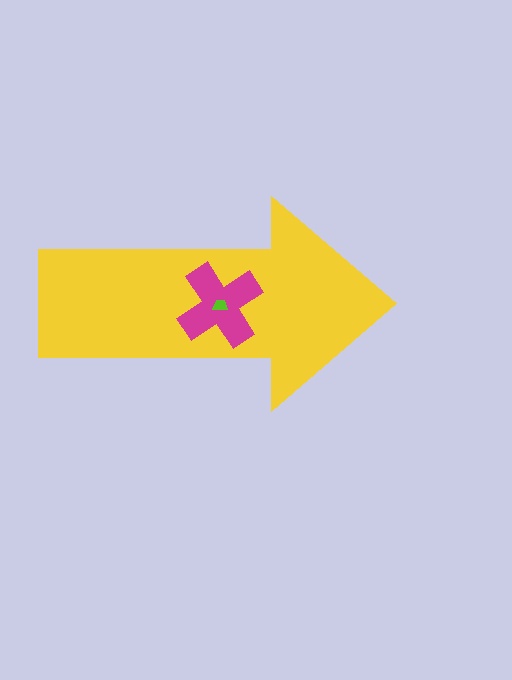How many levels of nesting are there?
3.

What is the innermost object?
The lime trapezoid.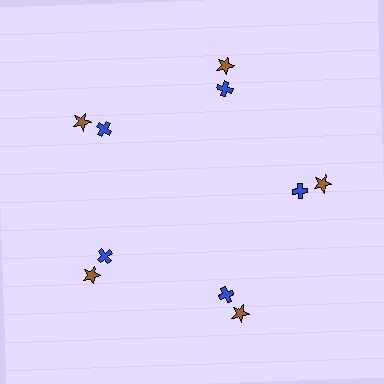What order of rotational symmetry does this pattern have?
This pattern has 5-fold rotational symmetry.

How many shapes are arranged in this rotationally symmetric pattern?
There are 10 shapes, arranged in 5 groups of 2.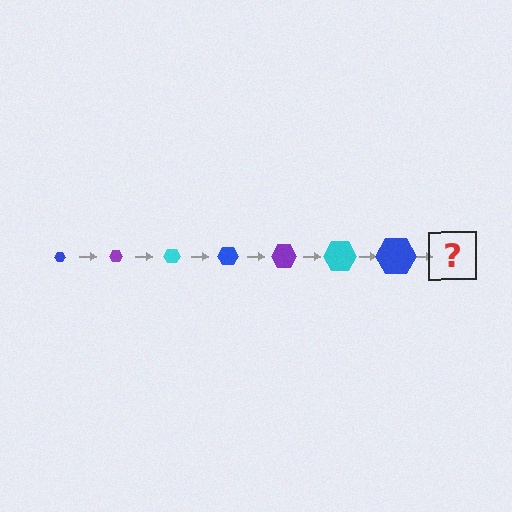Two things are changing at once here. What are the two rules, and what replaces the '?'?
The two rules are that the hexagon grows larger each step and the color cycles through blue, purple, and cyan. The '?' should be a purple hexagon, larger than the previous one.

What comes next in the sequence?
The next element should be a purple hexagon, larger than the previous one.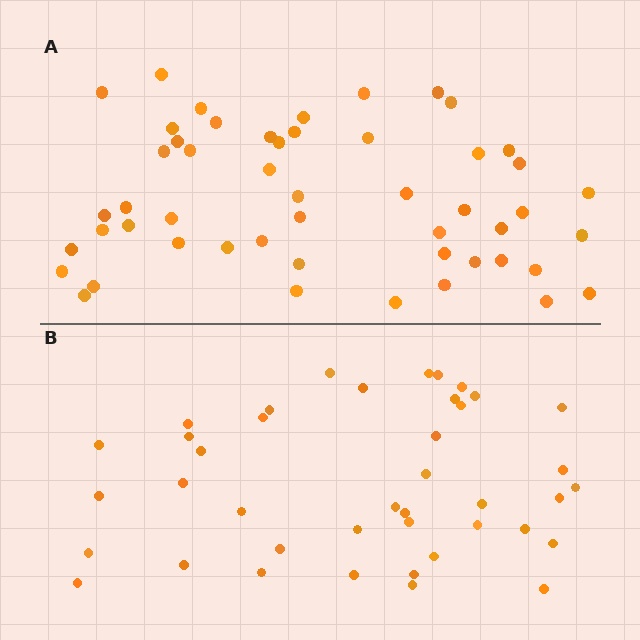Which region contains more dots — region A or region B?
Region A (the top region) has more dots.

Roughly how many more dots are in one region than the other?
Region A has roughly 10 or so more dots than region B.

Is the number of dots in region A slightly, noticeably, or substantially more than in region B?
Region A has only slightly more — the two regions are fairly close. The ratio is roughly 1.2 to 1.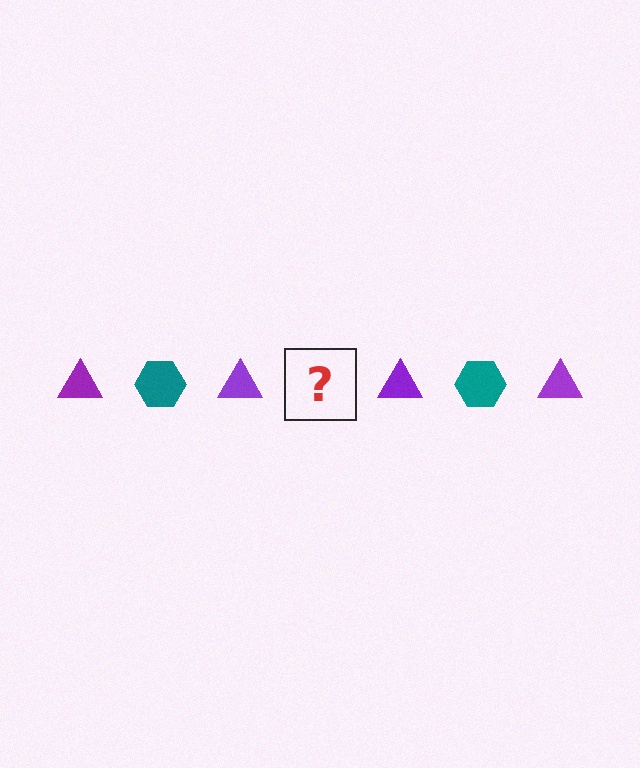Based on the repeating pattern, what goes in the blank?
The blank should be a teal hexagon.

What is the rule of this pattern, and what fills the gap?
The rule is that the pattern alternates between purple triangle and teal hexagon. The gap should be filled with a teal hexagon.